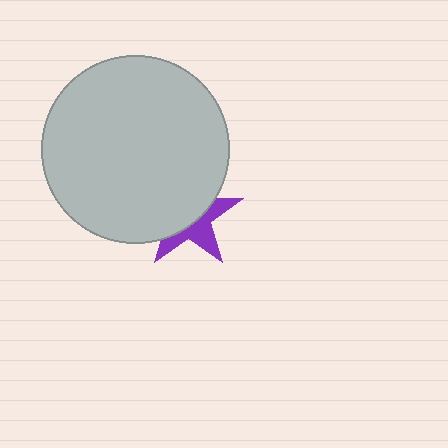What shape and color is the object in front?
The object in front is a light gray circle.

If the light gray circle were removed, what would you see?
You would see the complete purple star.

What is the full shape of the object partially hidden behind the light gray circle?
The partially hidden object is a purple star.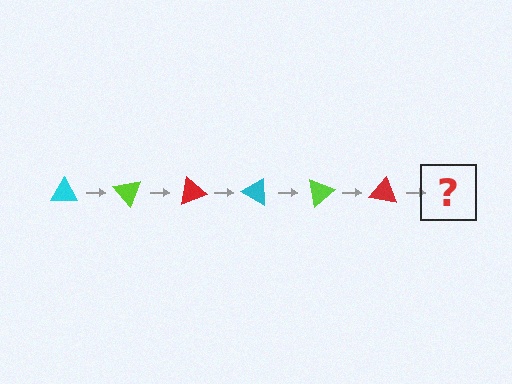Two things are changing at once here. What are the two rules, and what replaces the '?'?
The two rules are that it rotates 50 degrees each step and the color cycles through cyan, lime, and red. The '?' should be a cyan triangle, rotated 300 degrees from the start.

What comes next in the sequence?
The next element should be a cyan triangle, rotated 300 degrees from the start.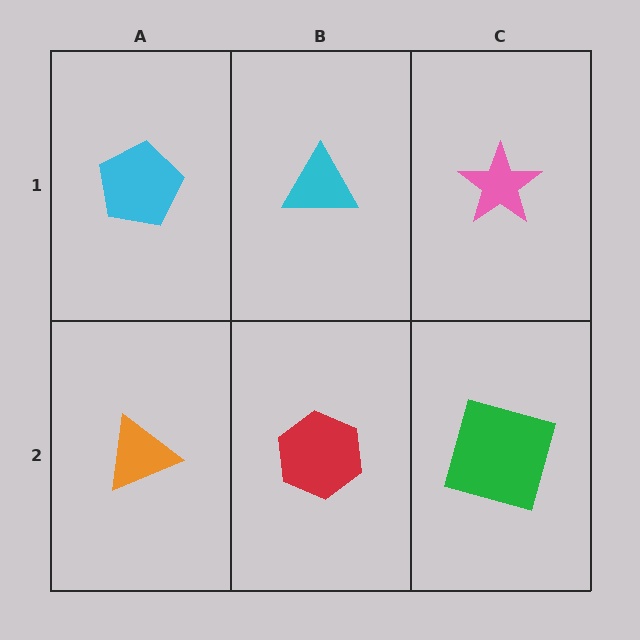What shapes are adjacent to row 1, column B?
A red hexagon (row 2, column B), a cyan pentagon (row 1, column A), a pink star (row 1, column C).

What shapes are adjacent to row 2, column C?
A pink star (row 1, column C), a red hexagon (row 2, column B).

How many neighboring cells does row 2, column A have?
2.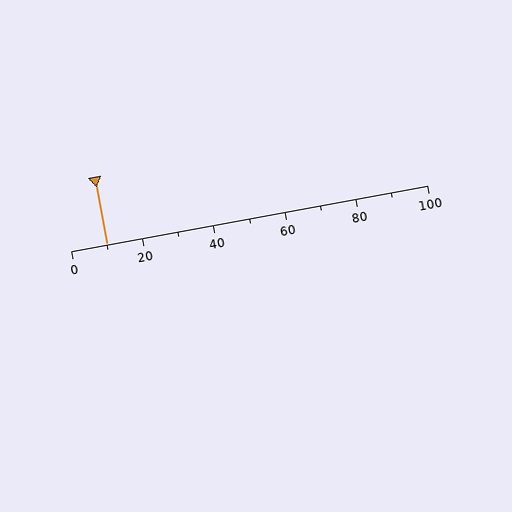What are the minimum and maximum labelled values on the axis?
The axis runs from 0 to 100.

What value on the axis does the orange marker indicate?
The marker indicates approximately 10.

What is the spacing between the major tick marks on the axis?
The major ticks are spaced 20 apart.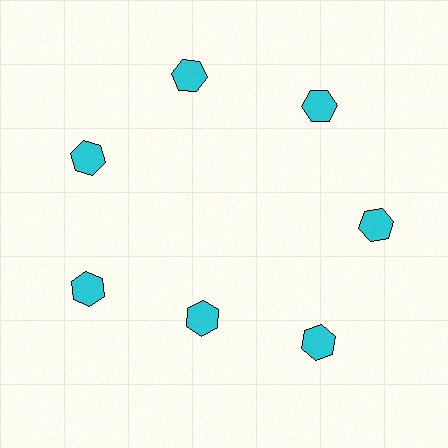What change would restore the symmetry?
The symmetry would be restored by moving it outward, back onto the ring so that all 7 hexagons sit at equal angles and equal distance from the center.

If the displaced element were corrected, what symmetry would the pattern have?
It would have 7-fold rotational symmetry — the pattern would map onto itself every 51 degrees.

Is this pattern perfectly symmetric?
No. The 7 cyan hexagons are arranged in a ring, but one element near the 6 o'clock position is pulled inward toward the center, breaking the 7-fold rotational symmetry.